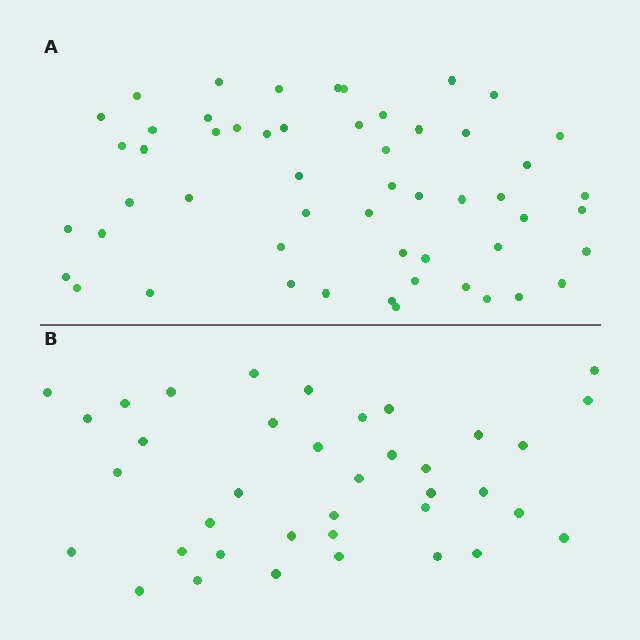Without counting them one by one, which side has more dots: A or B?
Region A (the top region) has more dots.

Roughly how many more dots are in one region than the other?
Region A has approximately 15 more dots than region B.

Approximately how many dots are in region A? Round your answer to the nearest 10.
About 50 dots. (The exact count is 54, which rounds to 50.)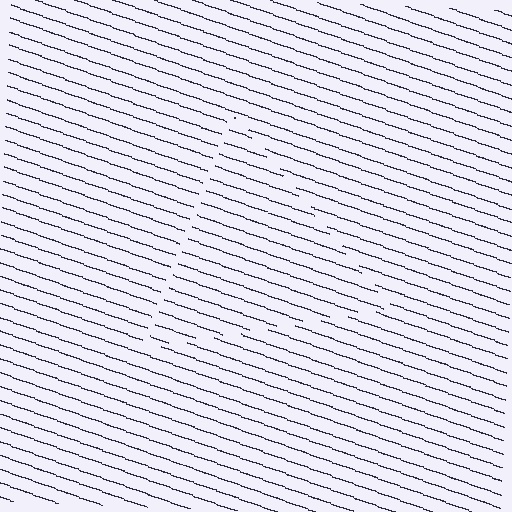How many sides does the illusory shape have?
3 sides — the line-ends trace a triangle.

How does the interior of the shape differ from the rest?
The interior of the shape contains the same grating, shifted by half a period — the contour is defined by the phase discontinuity where line-ends from the inner and outer gratings abut.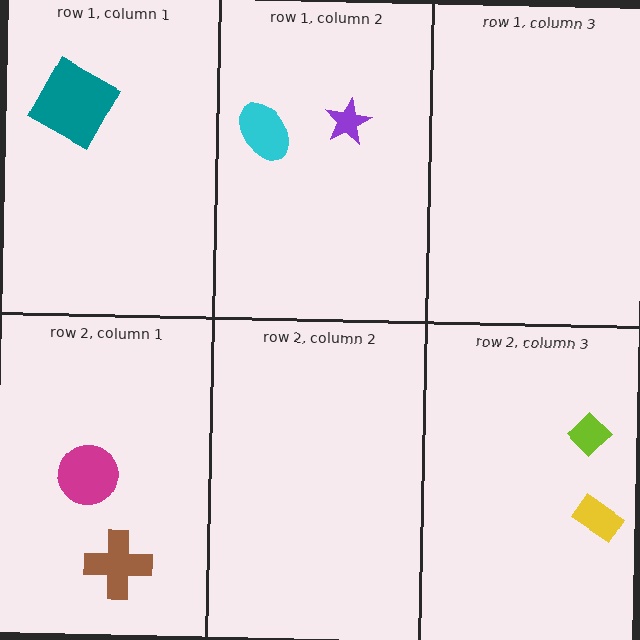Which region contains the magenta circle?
The row 2, column 1 region.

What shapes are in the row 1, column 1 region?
The teal square.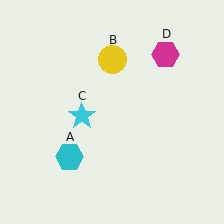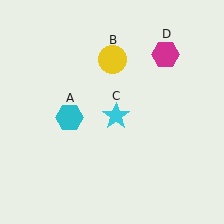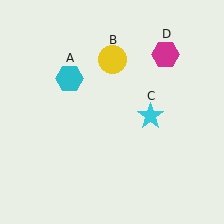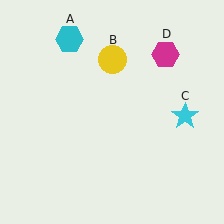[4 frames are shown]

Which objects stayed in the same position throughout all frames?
Yellow circle (object B) and magenta hexagon (object D) remained stationary.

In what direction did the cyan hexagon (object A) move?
The cyan hexagon (object A) moved up.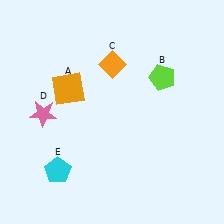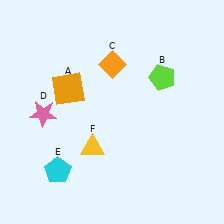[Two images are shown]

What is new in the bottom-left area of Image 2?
A yellow triangle (F) was added in the bottom-left area of Image 2.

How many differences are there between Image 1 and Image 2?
There is 1 difference between the two images.